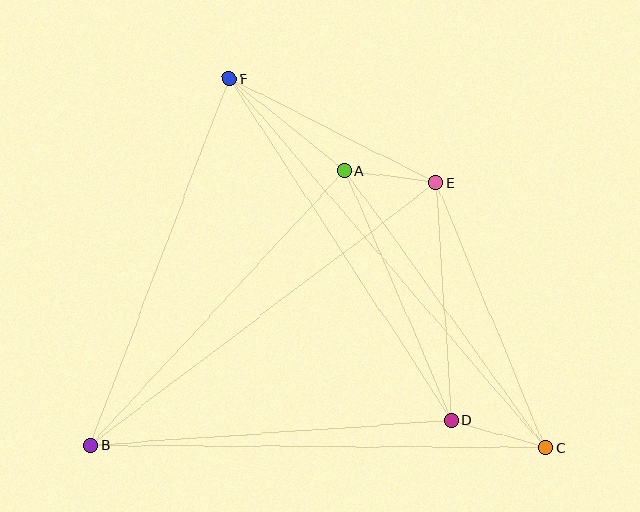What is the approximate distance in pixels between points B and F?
The distance between B and F is approximately 392 pixels.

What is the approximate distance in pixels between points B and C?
The distance between B and C is approximately 455 pixels.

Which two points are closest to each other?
Points A and E are closest to each other.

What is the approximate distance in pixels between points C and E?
The distance between C and E is approximately 287 pixels.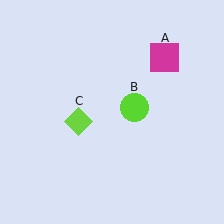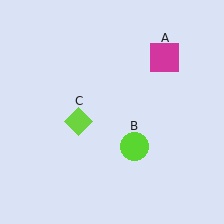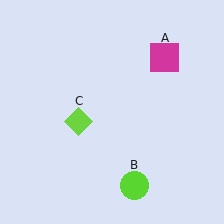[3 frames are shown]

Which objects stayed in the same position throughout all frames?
Magenta square (object A) and lime diamond (object C) remained stationary.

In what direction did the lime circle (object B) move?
The lime circle (object B) moved down.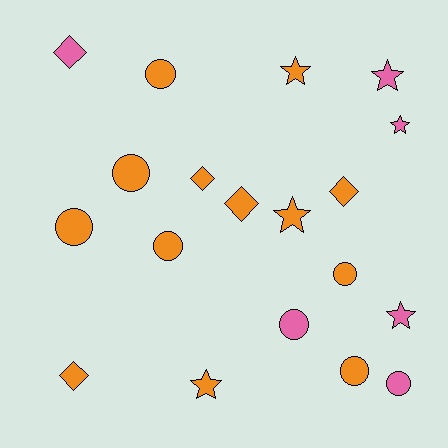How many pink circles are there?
There are 2 pink circles.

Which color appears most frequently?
Orange, with 13 objects.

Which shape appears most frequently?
Circle, with 8 objects.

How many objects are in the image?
There are 19 objects.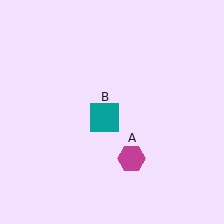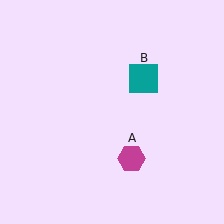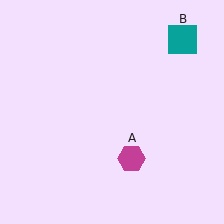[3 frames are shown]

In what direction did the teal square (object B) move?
The teal square (object B) moved up and to the right.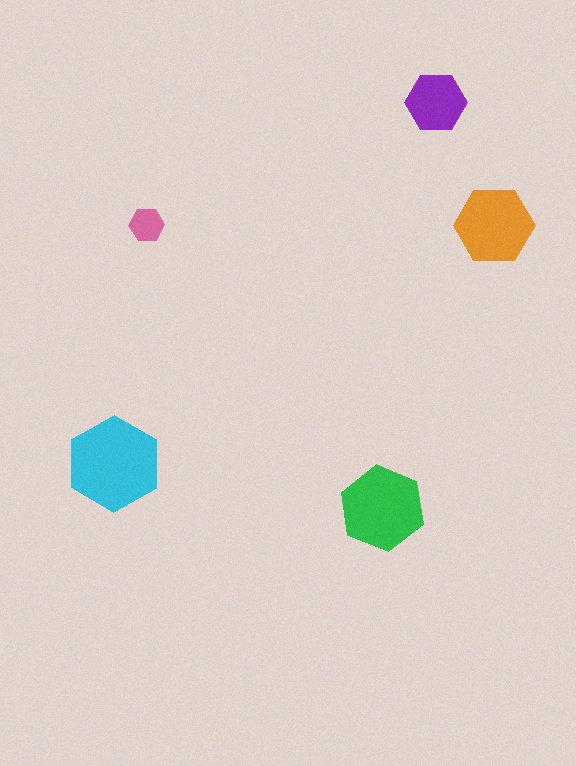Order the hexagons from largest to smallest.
the cyan one, the green one, the orange one, the purple one, the pink one.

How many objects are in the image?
There are 5 objects in the image.